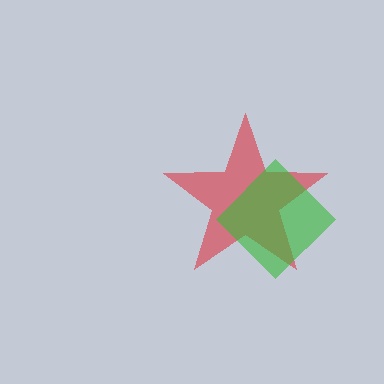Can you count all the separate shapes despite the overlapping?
Yes, there are 2 separate shapes.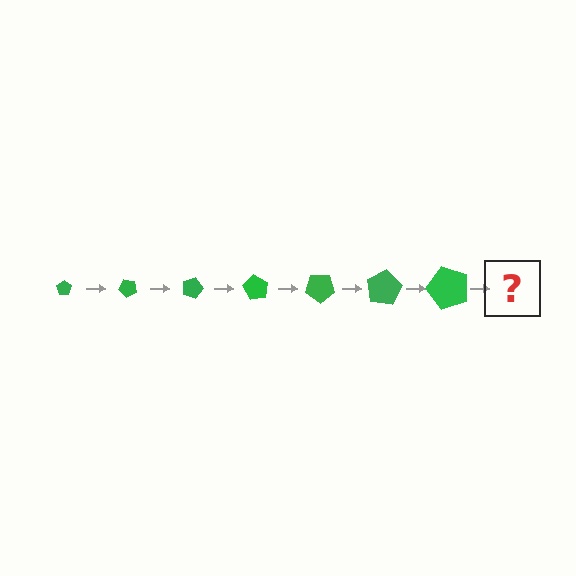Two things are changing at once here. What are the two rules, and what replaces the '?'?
The two rules are that the pentagon grows larger each step and it rotates 45 degrees each step. The '?' should be a pentagon, larger than the previous one and rotated 315 degrees from the start.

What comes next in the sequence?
The next element should be a pentagon, larger than the previous one and rotated 315 degrees from the start.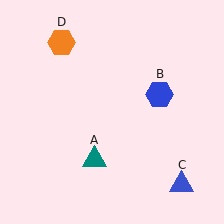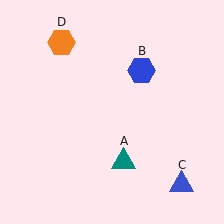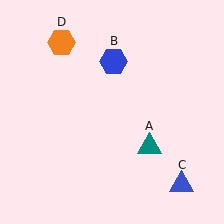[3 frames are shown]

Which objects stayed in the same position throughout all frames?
Blue triangle (object C) and orange hexagon (object D) remained stationary.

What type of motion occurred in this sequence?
The teal triangle (object A), blue hexagon (object B) rotated counterclockwise around the center of the scene.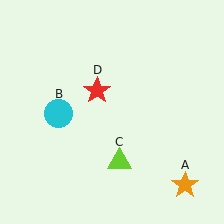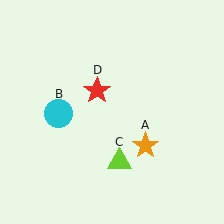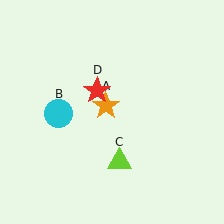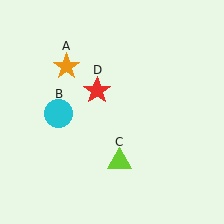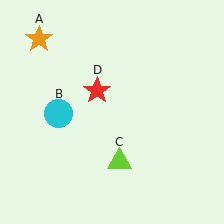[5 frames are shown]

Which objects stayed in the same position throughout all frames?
Cyan circle (object B) and lime triangle (object C) and red star (object D) remained stationary.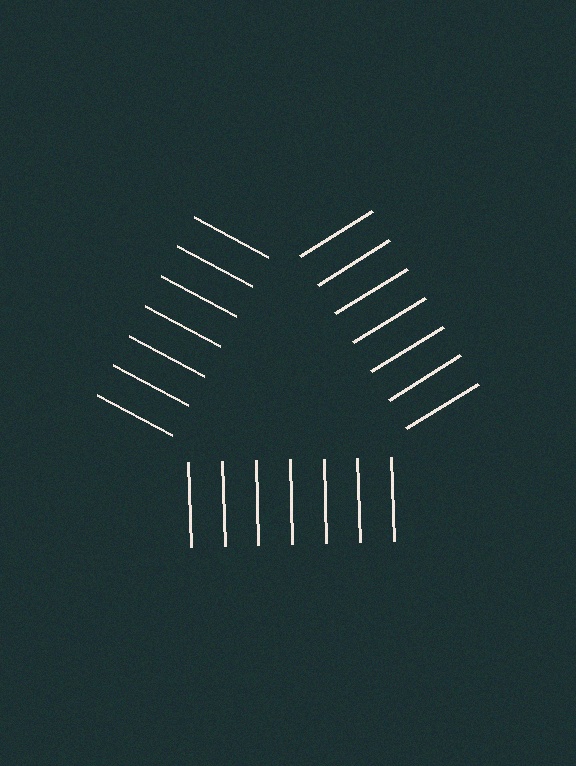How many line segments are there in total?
21 — 7 along each of the 3 edges.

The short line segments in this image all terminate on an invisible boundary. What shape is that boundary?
An illusory triangle — the line segments terminate on its edges but no continuous stroke is drawn.